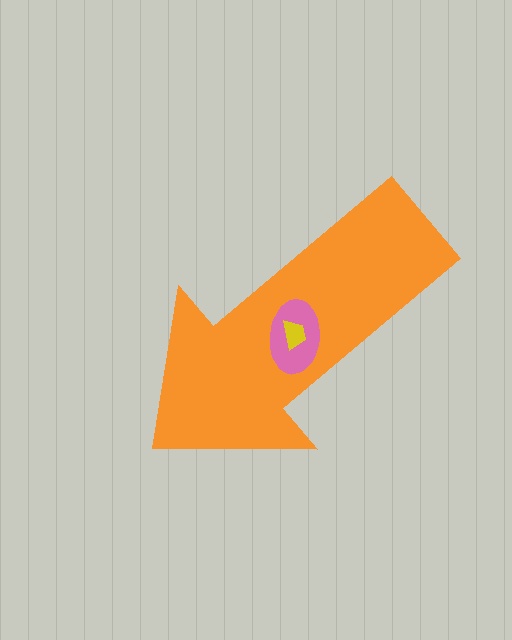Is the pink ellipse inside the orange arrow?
Yes.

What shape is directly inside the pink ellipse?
The yellow trapezoid.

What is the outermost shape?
The orange arrow.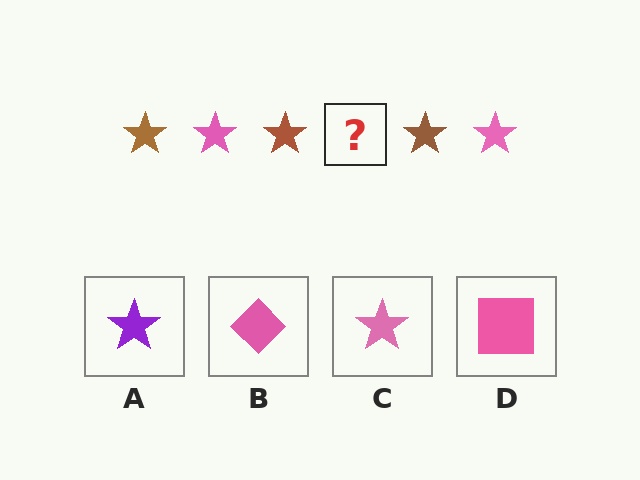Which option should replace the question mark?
Option C.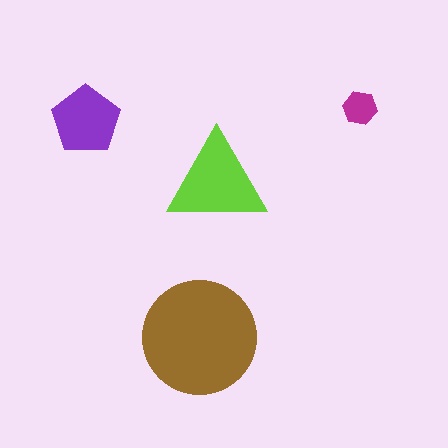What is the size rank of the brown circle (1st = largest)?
1st.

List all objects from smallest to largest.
The magenta hexagon, the purple pentagon, the lime triangle, the brown circle.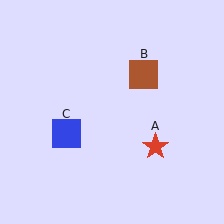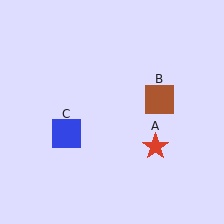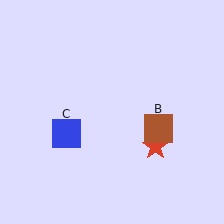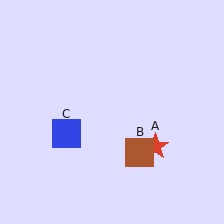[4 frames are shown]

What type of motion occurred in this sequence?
The brown square (object B) rotated clockwise around the center of the scene.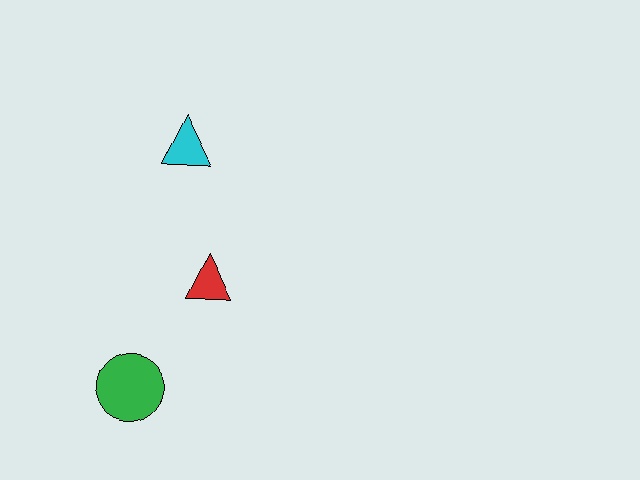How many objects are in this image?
There are 3 objects.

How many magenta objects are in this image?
There are no magenta objects.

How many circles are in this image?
There is 1 circle.